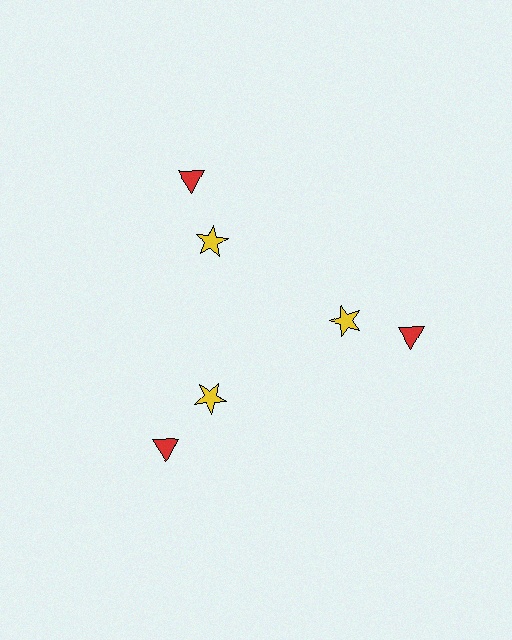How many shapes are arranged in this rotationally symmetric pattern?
There are 6 shapes, arranged in 3 groups of 2.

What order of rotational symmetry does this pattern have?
This pattern has 3-fold rotational symmetry.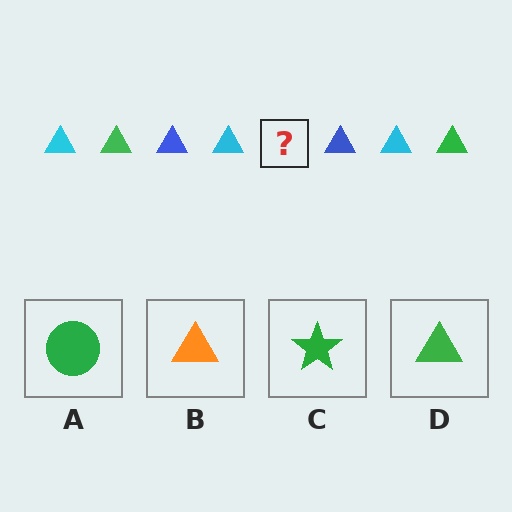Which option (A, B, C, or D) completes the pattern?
D.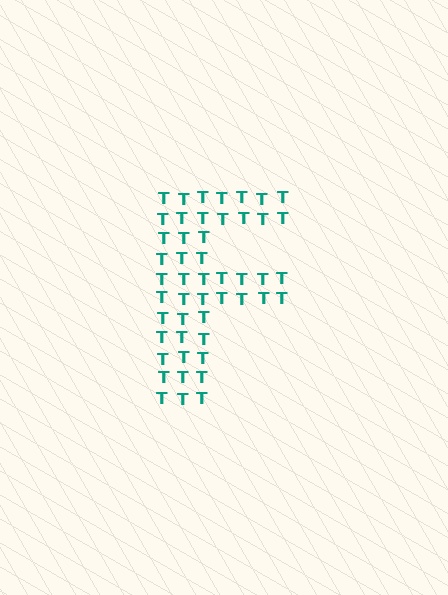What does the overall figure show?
The overall figure shows the letter F.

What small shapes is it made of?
It is made of small letter T's.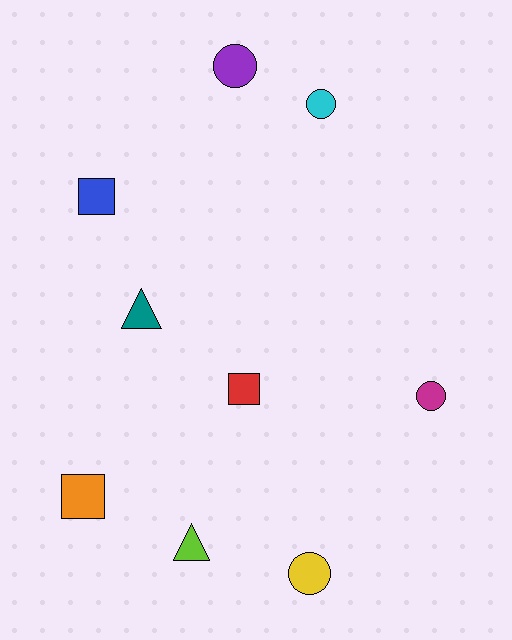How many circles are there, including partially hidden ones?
There are 4 circles.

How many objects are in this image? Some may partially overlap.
There are 9 objects.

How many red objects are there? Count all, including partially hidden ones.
There is 1 red object.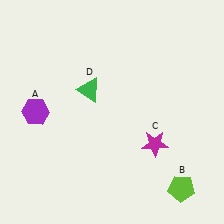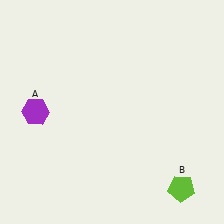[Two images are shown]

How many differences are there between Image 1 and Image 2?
There are 2 differences between the two images.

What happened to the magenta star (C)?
The magenta star (C) was removed in Image 2. It was in the bottom-right area of Image 1.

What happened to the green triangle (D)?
The green triangle (D) was removed in Image 2. It was in the top-left area of Image 1.